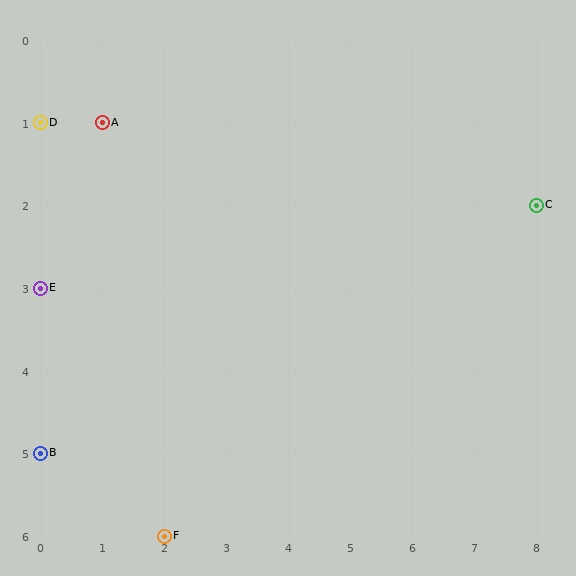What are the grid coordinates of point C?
Point C is at grid coordinates (8, 2).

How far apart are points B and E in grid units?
Points B and E are 2 rows apart.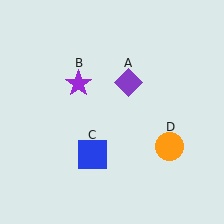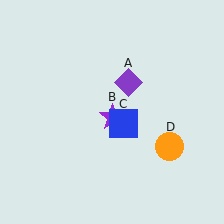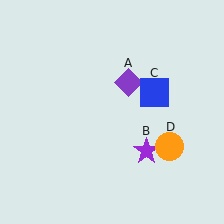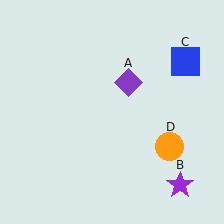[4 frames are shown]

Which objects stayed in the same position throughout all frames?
Purple diamond (object A) and orange circle (object D) remained stationary.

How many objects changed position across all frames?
2 objects changed position: purple star (object B), blue square (object C).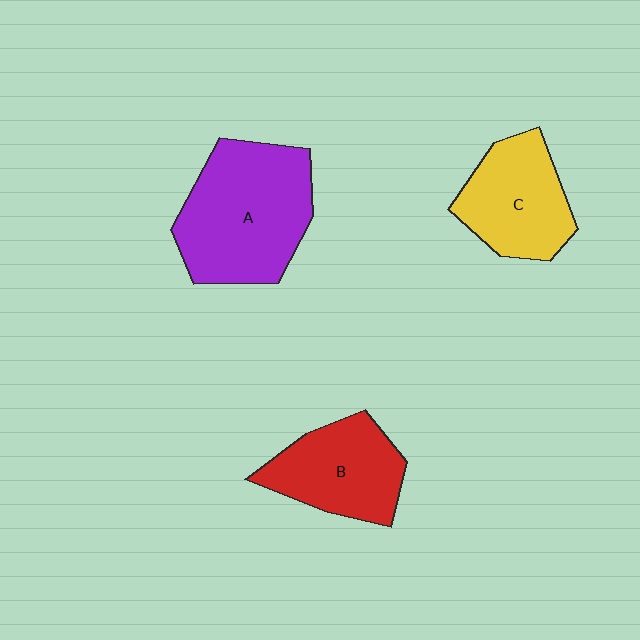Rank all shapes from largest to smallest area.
From largest to smallest: A (purple), C (yellow), B (red).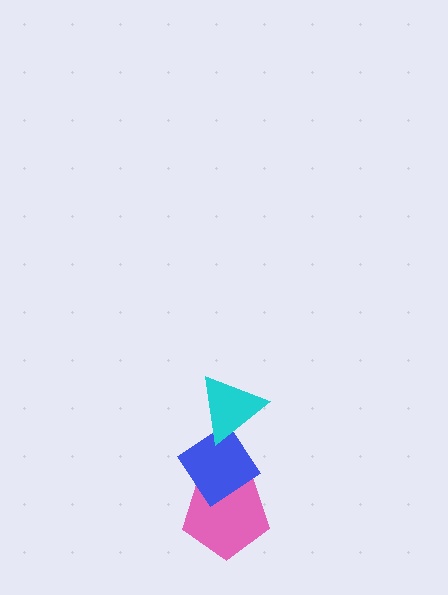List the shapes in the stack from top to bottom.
From top to bottom: the cyan triangle, the blue diamond, the pink pentagon.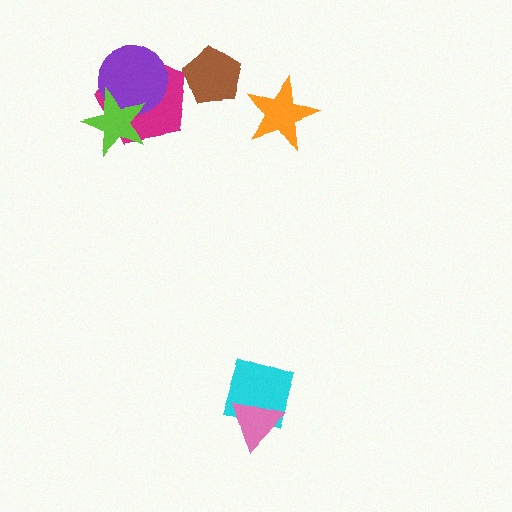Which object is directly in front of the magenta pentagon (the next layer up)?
The purple circle is directly in front of the magenta pentagon.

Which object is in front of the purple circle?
The lime star is in front of the purple circle.